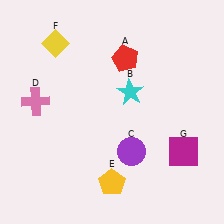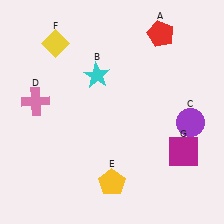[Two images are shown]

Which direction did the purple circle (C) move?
The purple circle (C) moved right.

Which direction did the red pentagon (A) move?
The red pentagon (A) moved right.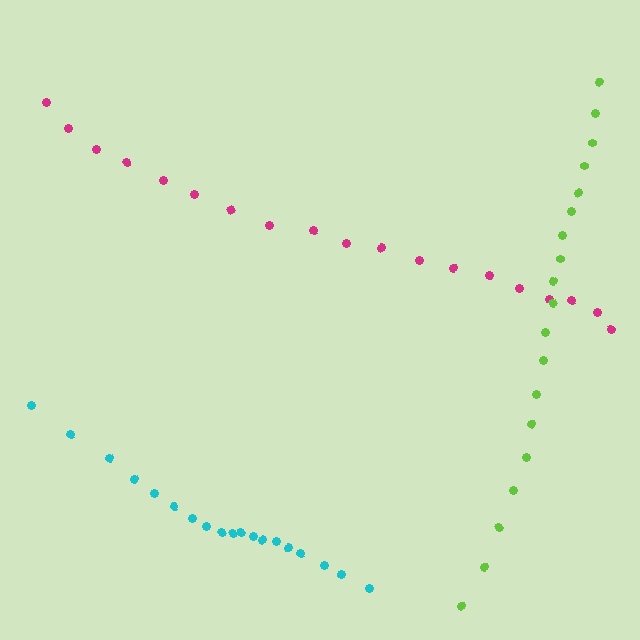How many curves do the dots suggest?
There are 3 distinct paths.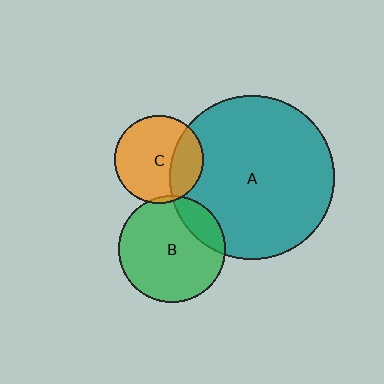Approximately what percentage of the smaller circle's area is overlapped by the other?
Approximately 15%.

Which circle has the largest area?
Circle A (teal).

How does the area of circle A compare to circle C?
Approximately 3.4 times.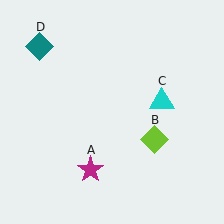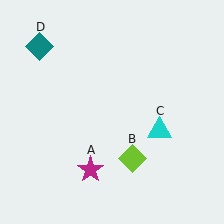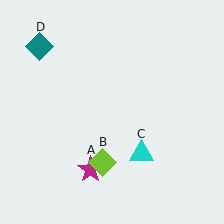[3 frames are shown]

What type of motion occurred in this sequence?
The lime diamond (object B), cyan triangle (object C) rotated clockwise around the center of the scene.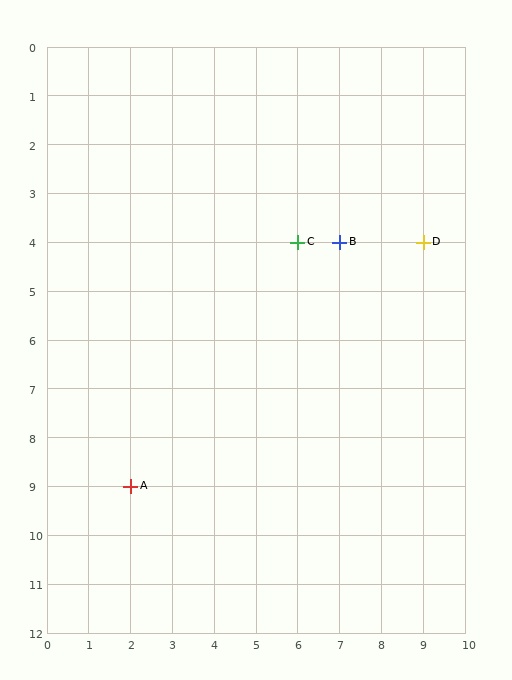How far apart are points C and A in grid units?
Points C and A are 4 columns and 5 rows apart (about 6.4 grid units diagonally).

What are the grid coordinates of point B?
Point B is at grid coordinates (7, 4).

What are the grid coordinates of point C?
Point C is at grid coordinates (6, 4).